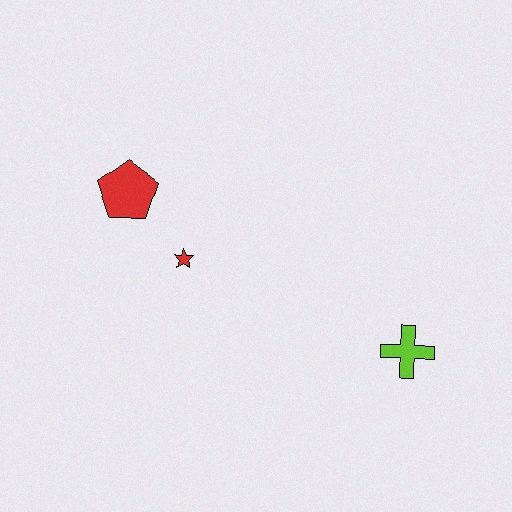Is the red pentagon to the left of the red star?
Yes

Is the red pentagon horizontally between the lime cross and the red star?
No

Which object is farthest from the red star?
The lime cross is farthest from the red star.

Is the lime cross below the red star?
Yes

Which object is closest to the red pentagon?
The red star is closest to the red pentagon.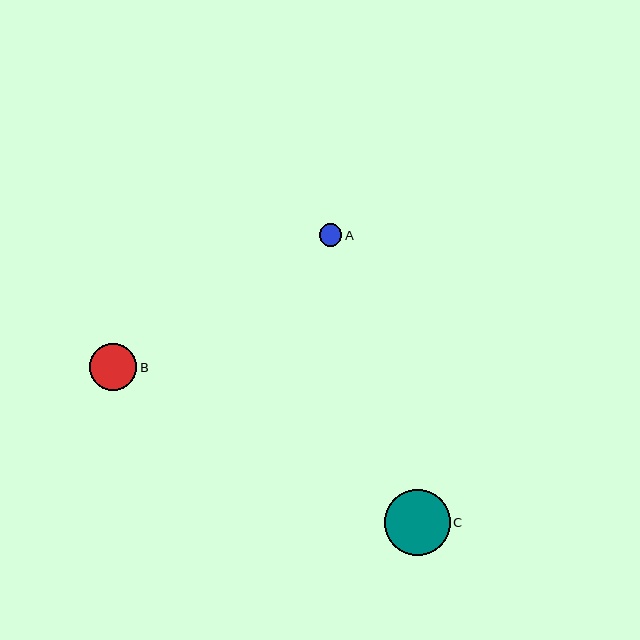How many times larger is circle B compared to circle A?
Circle B is approximately 2.1 times the size of circle A.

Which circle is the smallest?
Circle A is the smallest with a size of approximately 23 pixels.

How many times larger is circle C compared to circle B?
Circle C is approximately 1.4 times the size of circle B.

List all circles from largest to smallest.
From largest to smallest: C, B, A.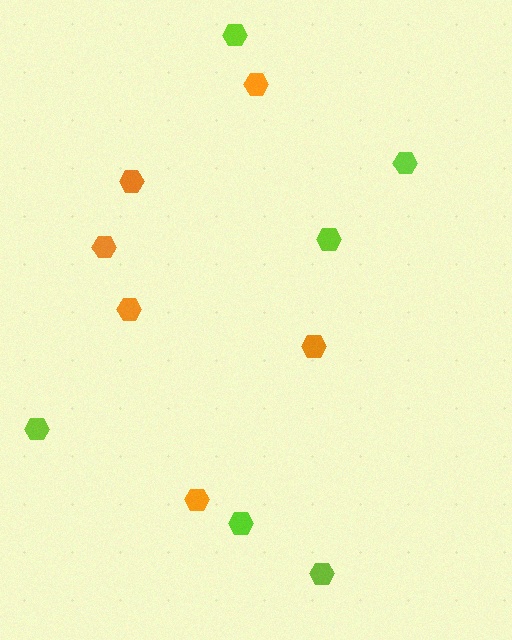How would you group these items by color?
There are 2 groups: one group of orange hexagons (6) and one group of lime hexagons (6).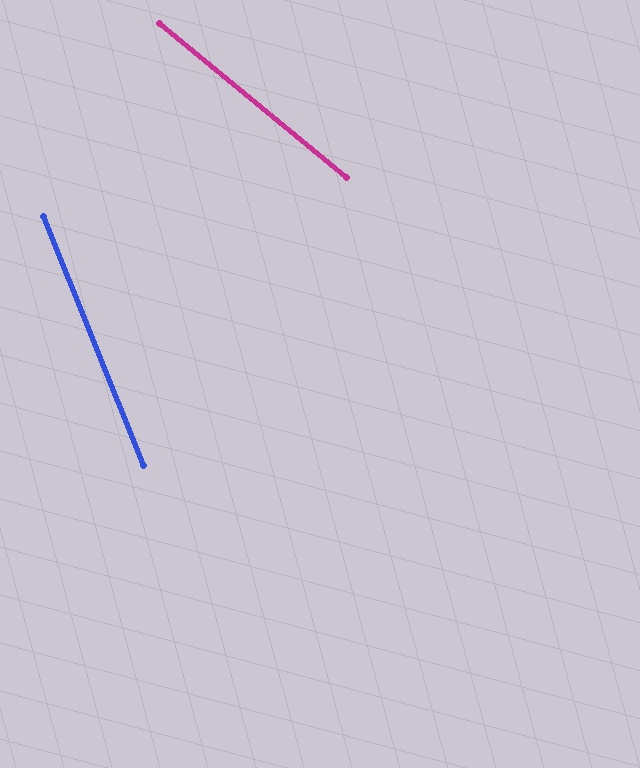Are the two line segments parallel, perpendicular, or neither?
Neither parallel nor perpendicular — they differ by about 29°.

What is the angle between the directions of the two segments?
Approximately 29 degrees.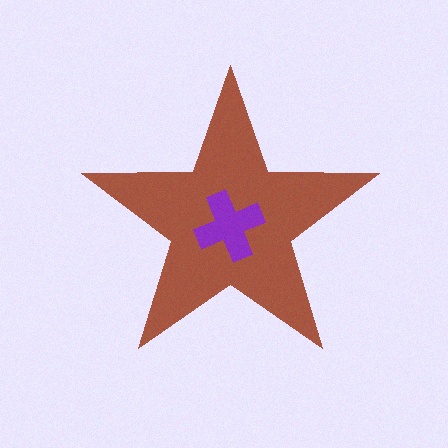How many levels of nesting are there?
2.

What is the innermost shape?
The purple cross.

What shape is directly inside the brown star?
The purple cross.